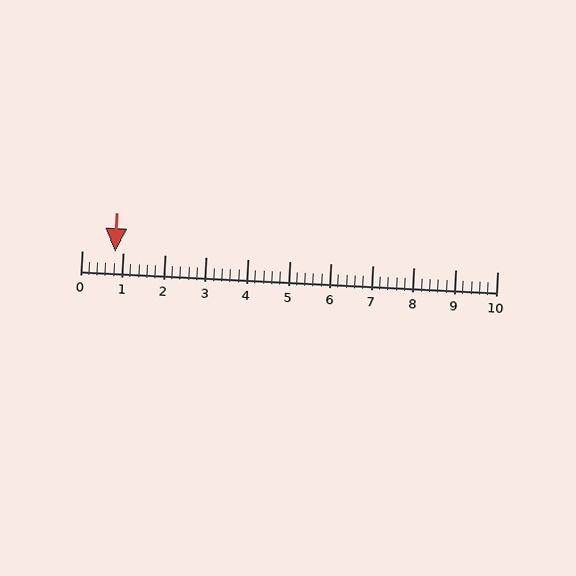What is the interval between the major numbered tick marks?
The major tick marks are spaced 1 units apart.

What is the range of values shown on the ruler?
The ruler shows values from 0 to 10.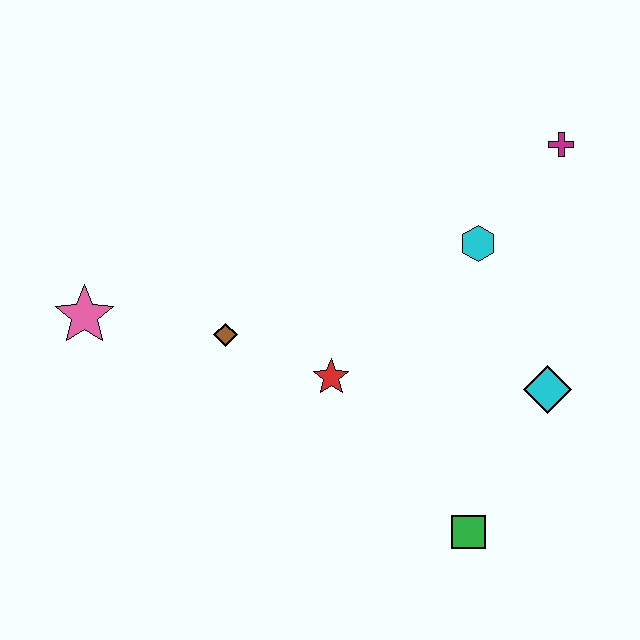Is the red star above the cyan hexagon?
No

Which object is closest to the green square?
The cyan diamond is closest to the green square.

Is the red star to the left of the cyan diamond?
Yes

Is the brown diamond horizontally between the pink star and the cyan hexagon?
Yes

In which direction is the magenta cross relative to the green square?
The magenta cross is above the green square.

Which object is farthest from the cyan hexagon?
The pink star is farthest from the cyan hexagon.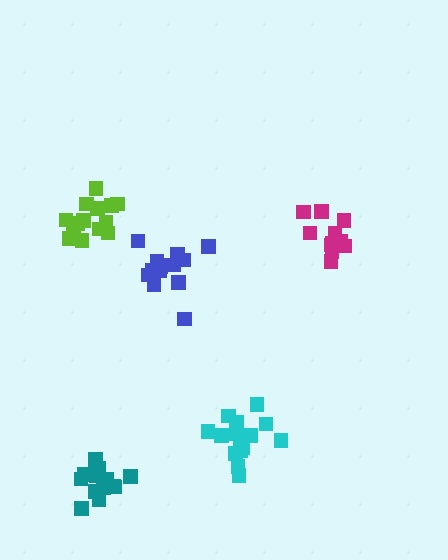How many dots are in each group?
Group 1: 11 dots, Group 2: 14 dots, Group 3: 14 dots, Group 4: 16 dots, Group 5: 13 dots (68 total).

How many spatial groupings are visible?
There are 5 spatial groupings.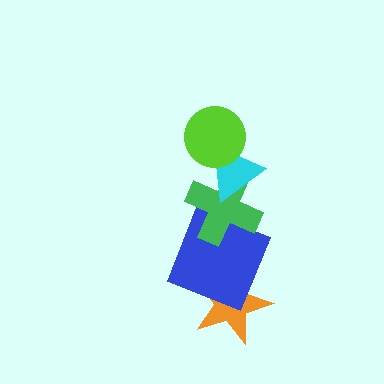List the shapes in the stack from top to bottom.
From top to bottom: the lime circle, the cyan triangle, the green cross, the blue square, the orange star.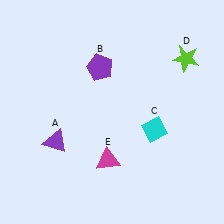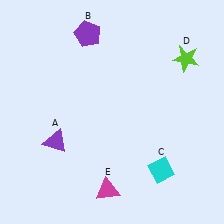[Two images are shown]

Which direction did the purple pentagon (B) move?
The purple pentagon (B) moved up.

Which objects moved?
The objects that moved are: the purple pentagon (B), the cyan diamond (C), the magenta triangle (E).